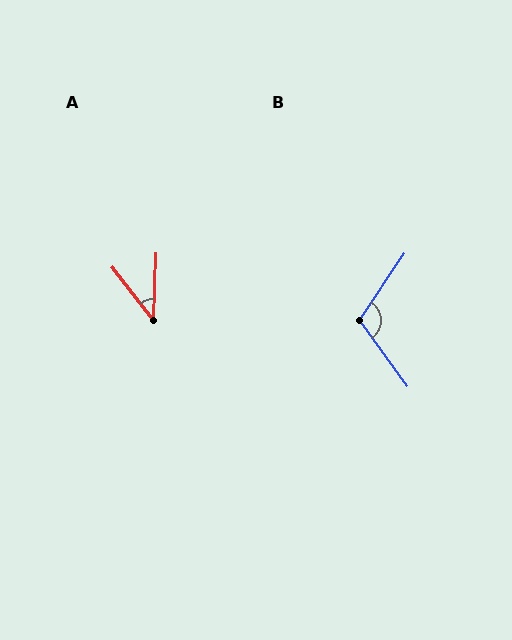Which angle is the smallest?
A, at approximately 39 degrees.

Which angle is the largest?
B, at approximately 110 degrees.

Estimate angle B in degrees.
Approximately 110 degrees.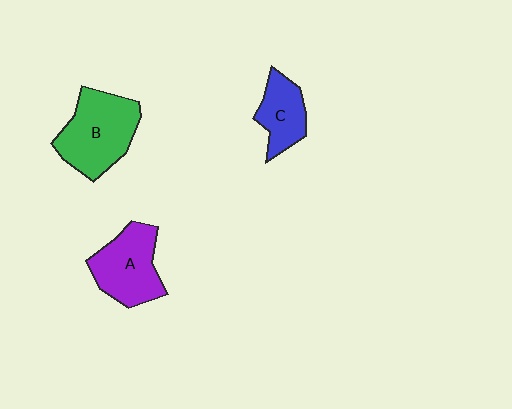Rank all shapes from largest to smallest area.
From largest to smallest: B (green), A (purple), C (blue).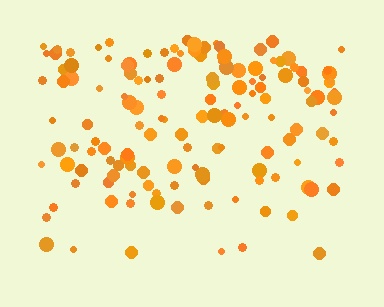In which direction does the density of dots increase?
From bottom to top, with the top side densest.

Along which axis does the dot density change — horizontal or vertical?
Vertical.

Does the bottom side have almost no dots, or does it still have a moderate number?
Still a moderate number, just noticeably fewer than the top.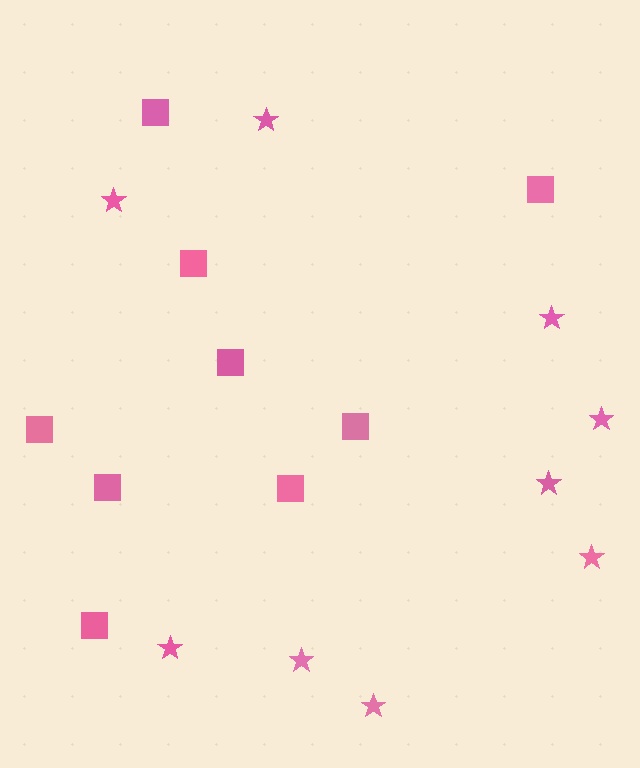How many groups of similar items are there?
There are 2 groups: one group of stars (9) and one group of squares (9).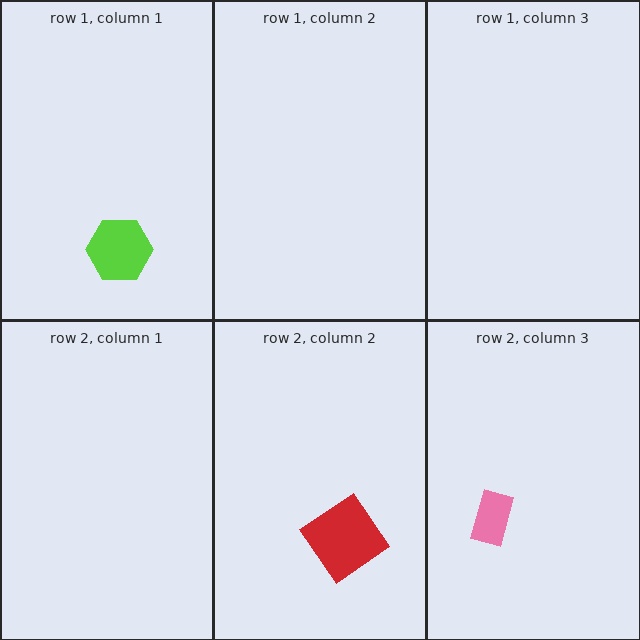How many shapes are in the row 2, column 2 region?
1.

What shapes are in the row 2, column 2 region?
The red diamond.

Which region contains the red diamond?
The row 2, column 2 region.